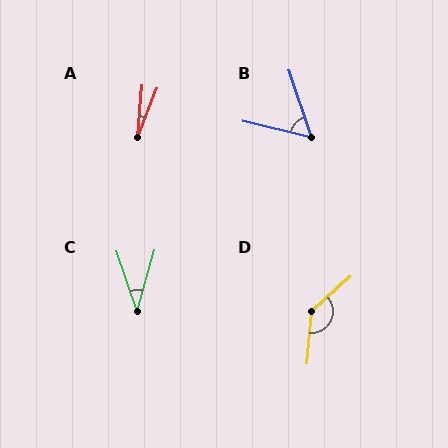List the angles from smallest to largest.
A (17°), C (35°), B (58°), D (137°).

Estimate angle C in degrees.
Approximately 35 degrees.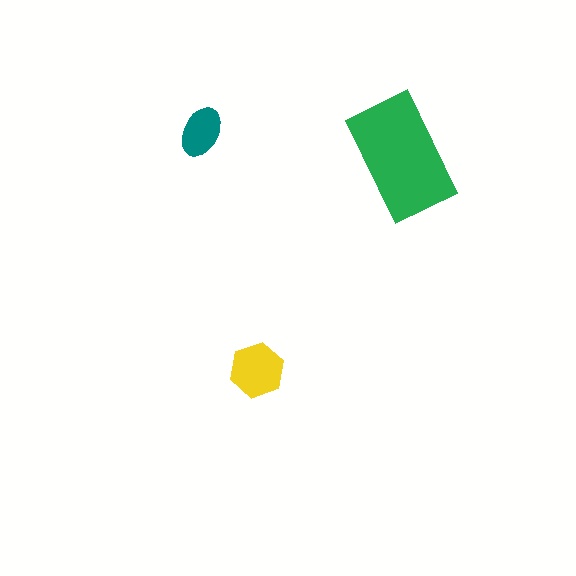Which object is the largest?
The green rectangle.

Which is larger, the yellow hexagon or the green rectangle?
The green rectangle.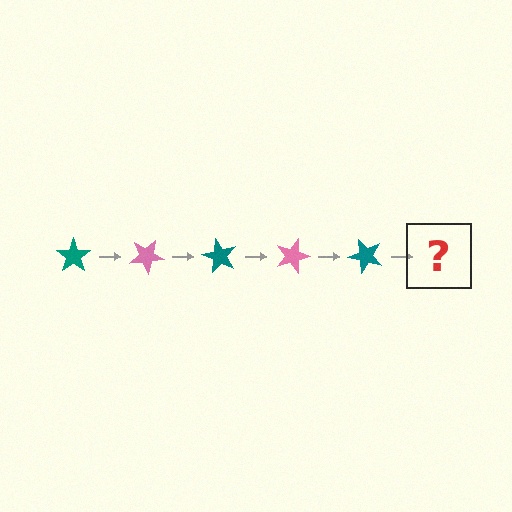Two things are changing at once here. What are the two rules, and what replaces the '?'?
The two rules are that it rotates 30 degrees each step and the color cycles through teal and pink. The '?' should be a pink star, rotated 150 degrees from the start.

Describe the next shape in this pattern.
It should be a pink star, rotated 150 degrees from the start.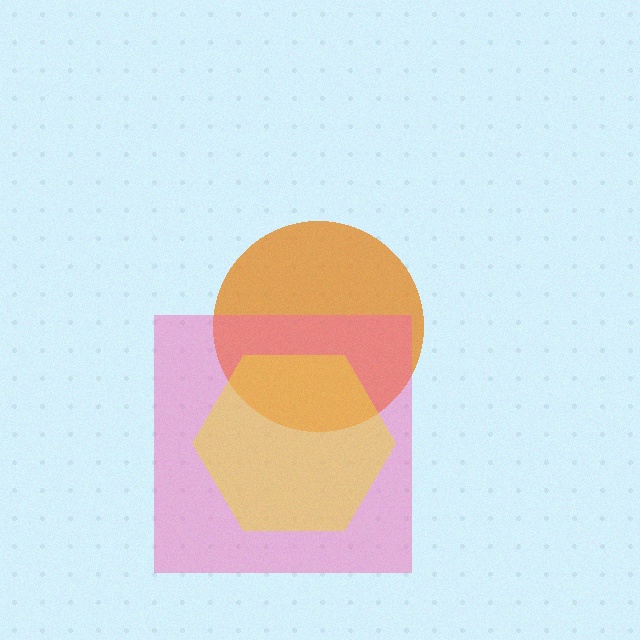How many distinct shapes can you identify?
There are 3 distinct shapes: an orange circle, a pink square, a yellow hexagon.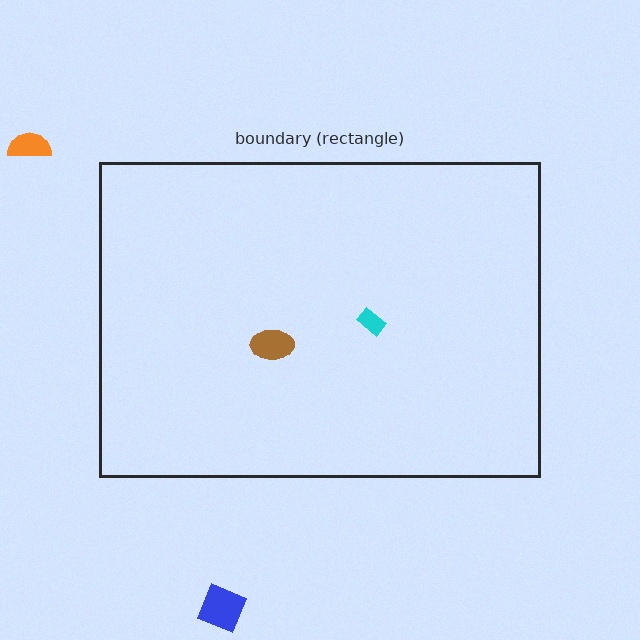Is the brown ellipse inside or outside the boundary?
Inside.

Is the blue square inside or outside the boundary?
Outside.